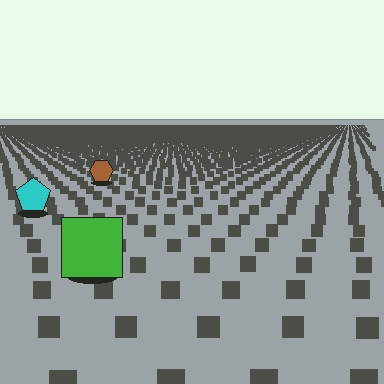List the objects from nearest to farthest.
From nearest to farthest: the green square, the cyan pentagon, the brown hexagon.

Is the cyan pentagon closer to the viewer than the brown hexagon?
Yes. The cyan pentagon is closer — you can tell from the texture gradient: the ground texture is coarser near it.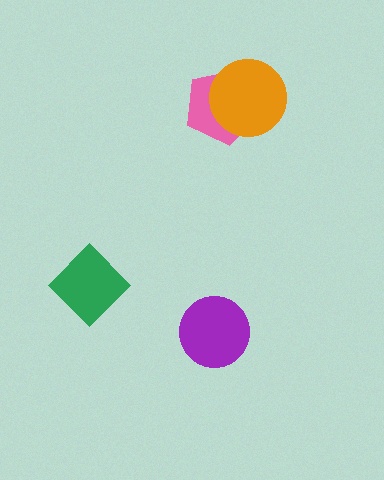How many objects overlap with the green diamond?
0 objects overlap with the green diamond.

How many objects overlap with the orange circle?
1 object overlaps with the orange circle.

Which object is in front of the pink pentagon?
The orange circle is in front of the pink pentagon.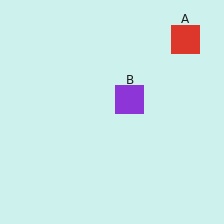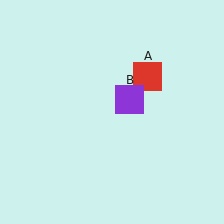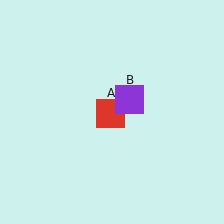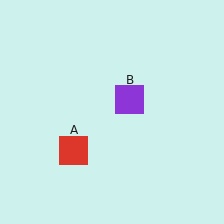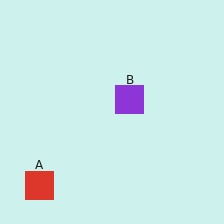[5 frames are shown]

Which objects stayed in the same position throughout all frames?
Purple square (object B) remained stationary.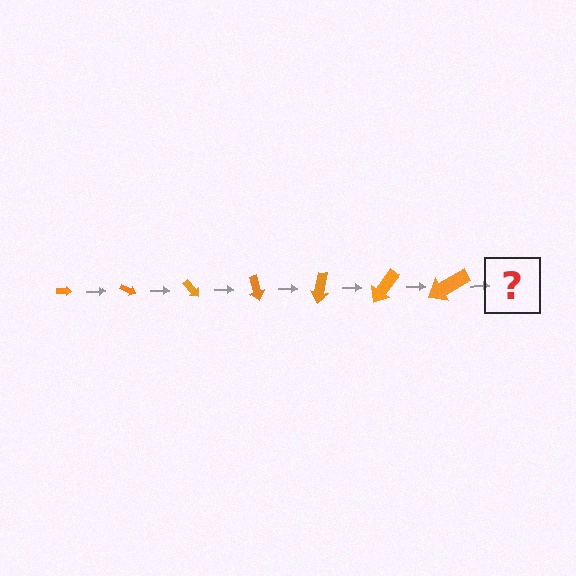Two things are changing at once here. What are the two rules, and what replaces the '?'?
The two rules are that the arrow grows larger each step and it rotates 25 degrees each step. The '?' should be an arrow, larger than the previous one and rotated 175 degrees from the start.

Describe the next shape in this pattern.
It should be an arrow, larger than the previous one and rotated 175 degrees from the start.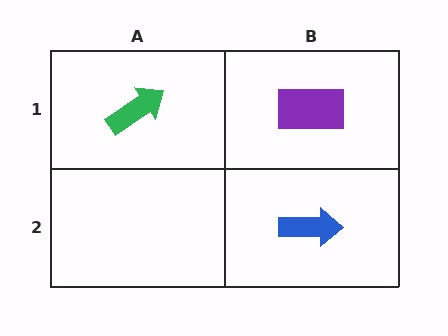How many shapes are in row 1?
2 shapes.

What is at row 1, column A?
A green arrow.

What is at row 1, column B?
A purple rectangle.